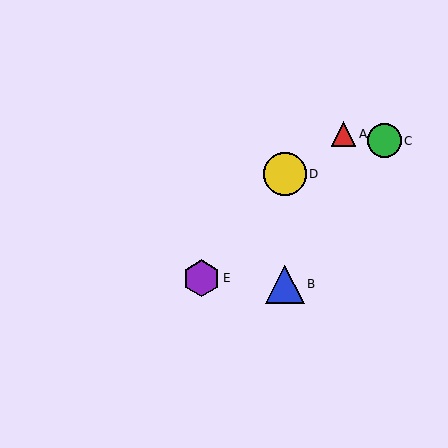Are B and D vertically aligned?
Yes, both are at x≈285.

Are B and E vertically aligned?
No, B is at x≈285 and E is at x≈202.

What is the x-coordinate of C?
Object C is at x≈384.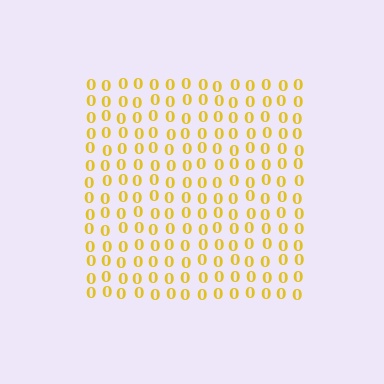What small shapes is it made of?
It is made of small digit 0's.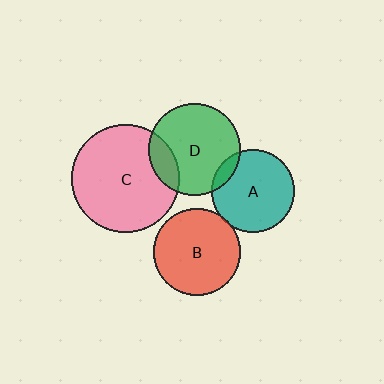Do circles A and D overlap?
Yes.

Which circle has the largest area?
Circle C (pink).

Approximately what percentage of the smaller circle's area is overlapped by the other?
Approximately 10%.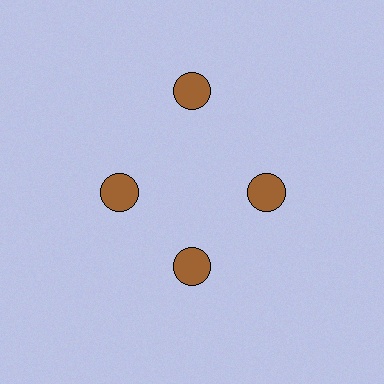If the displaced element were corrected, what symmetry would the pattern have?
It would have 4-fold rotational symmetry — the pattern would map onto itself every 90 degrees.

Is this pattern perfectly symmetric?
No. The 4 brown circles are arranged in a ring, but one element near the 12 o'clock position is pushed outward from the center, breaking the 4-fold rotational symmetry.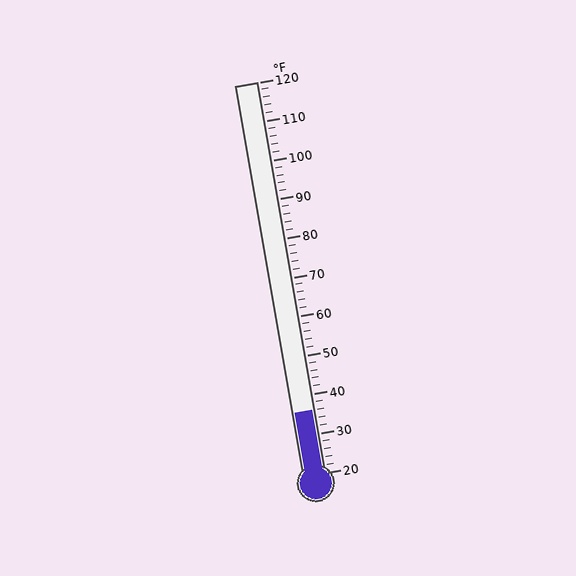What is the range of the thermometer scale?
The thermometer scale ranges from 20°F to 120°F.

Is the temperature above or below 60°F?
The temperature is below 60°F.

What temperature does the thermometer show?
The thermometer shows approximately 36°F.